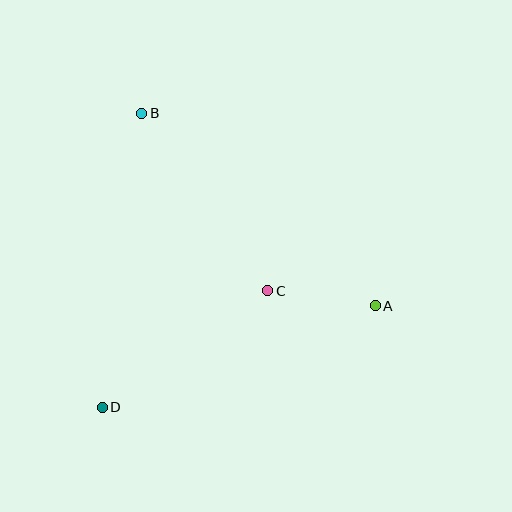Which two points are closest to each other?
Points A and C are closest to each other.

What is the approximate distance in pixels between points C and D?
The distance between C and D is approximately 202 pixels.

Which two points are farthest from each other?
Points A and B are farthest from each other.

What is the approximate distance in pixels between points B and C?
The distance between B and C is approximately 218 pixels.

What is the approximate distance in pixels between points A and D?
The distance between A and D is approximately 291 pixels.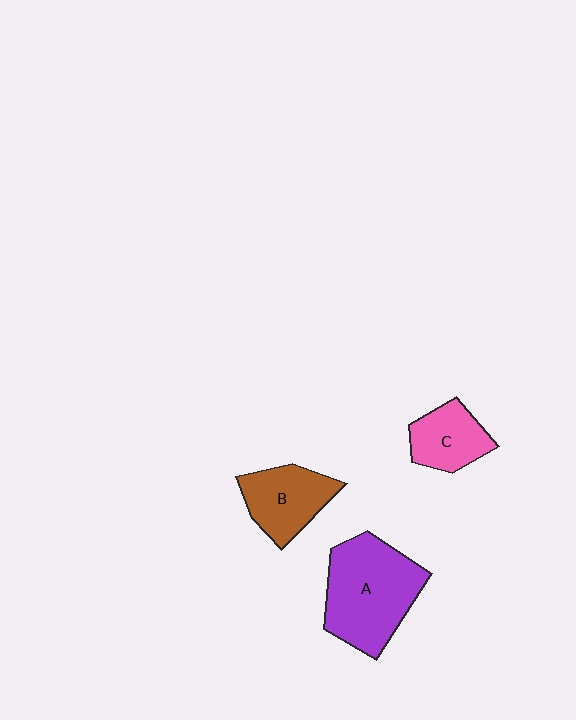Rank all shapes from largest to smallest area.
From largest to smallest: A (purple), B (brown), C (pink).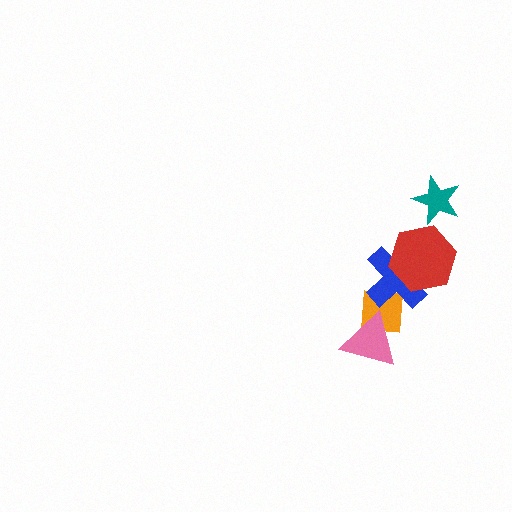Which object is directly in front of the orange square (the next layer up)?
The blue cross is directly in front of the orange square.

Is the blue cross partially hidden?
Yes, it is partially covered by another shape.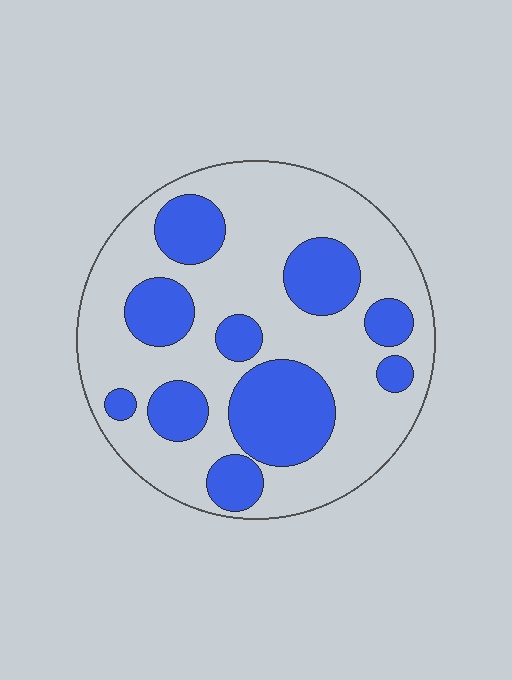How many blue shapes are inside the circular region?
10.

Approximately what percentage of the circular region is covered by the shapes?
Approximately 35%.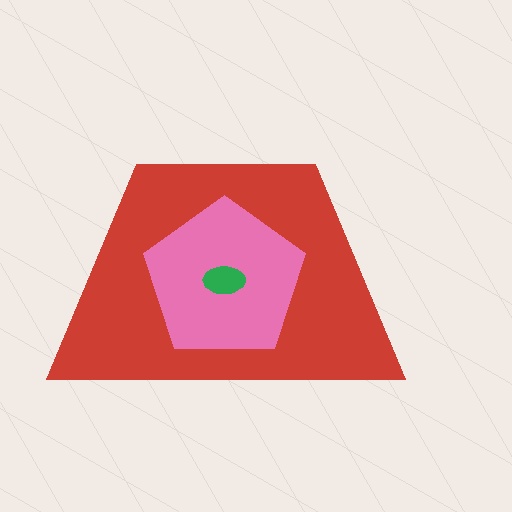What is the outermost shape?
The red trapezoid.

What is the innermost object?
The green ellipse.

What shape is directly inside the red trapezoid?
The pink pentagon.